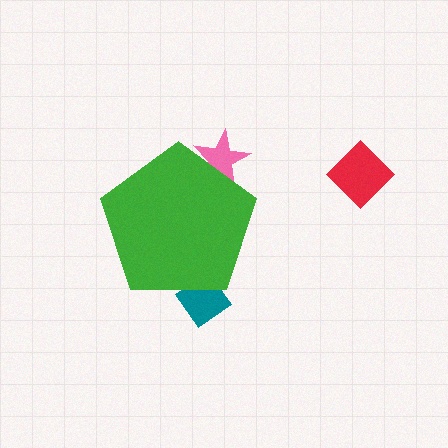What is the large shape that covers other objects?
A green pentagon.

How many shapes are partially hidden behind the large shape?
2 shapes are partially hidden.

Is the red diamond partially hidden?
No, the red diamond is fully visible.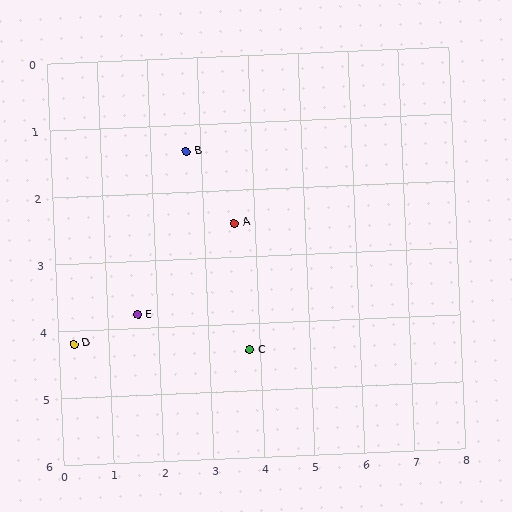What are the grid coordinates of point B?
Point B is at approximately (2.7, 1.4).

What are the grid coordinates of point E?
Point E is at approximately (1.6, 3.8).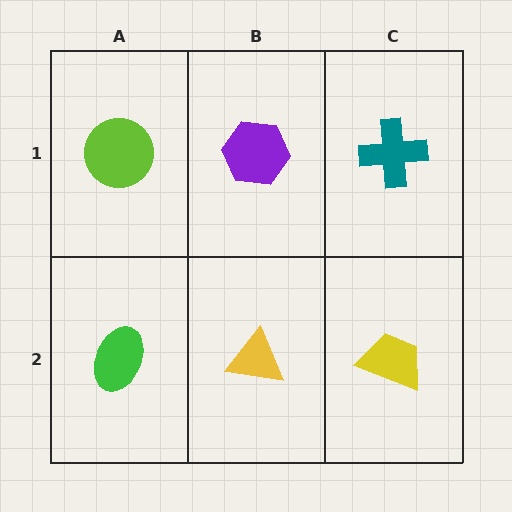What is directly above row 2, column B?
A purple hexagon.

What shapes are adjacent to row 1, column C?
A yellow trapezoid (row 2, column C), a purple hexagon (row 1, column B).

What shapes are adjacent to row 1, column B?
A yellow triangle (row 2, column B), a lime circle (row 1, column A), a teal cross (row 1, column C).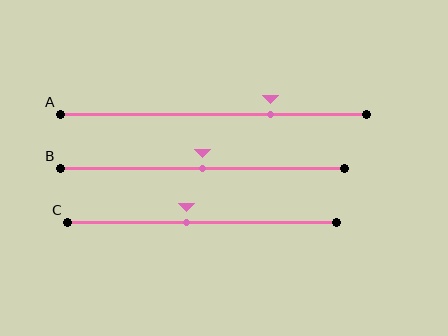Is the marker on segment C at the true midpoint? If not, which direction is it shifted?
No, the marker on segment C is shifted to the left by about 6% of the segment length.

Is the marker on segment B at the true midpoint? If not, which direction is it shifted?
Yes, the marker on segment B is at the true midpoint.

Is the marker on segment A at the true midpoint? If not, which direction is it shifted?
No, the marker on segment A is shifted to the right by about 18% of the segment length.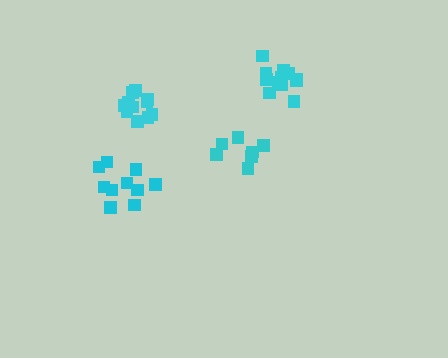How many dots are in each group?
Group 1: 10 dots, Group 2: 12 dots, Group 3: 7 dots, Group 4: 13 dots (42 total).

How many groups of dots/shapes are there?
There are 4 groups.